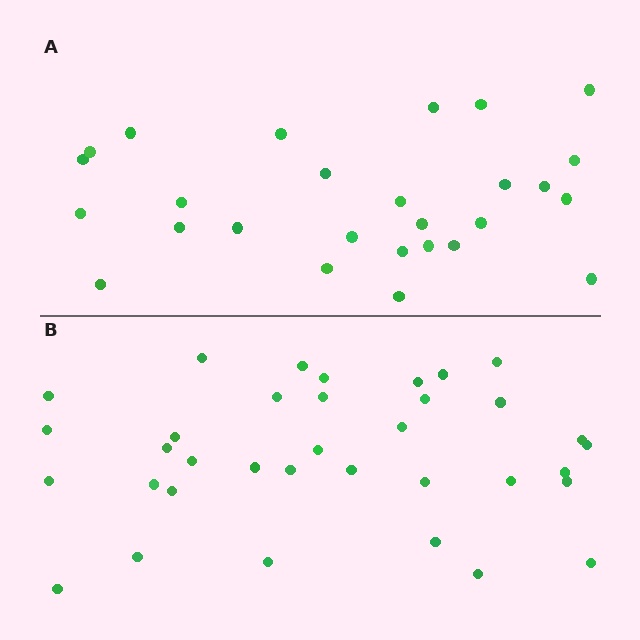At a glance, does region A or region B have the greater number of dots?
Region B (the bottom region) has more dots.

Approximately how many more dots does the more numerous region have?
Region B has roughly 8 or so more dots than region A.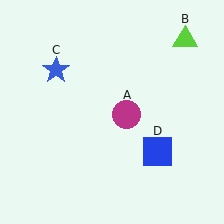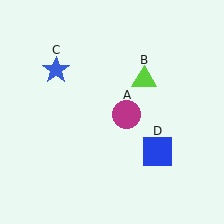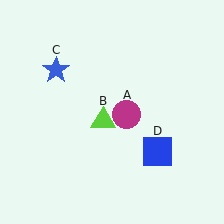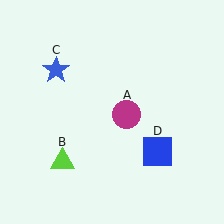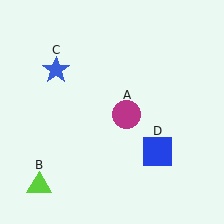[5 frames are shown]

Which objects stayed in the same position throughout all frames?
Magenta circle (object A) and blue star (object C) and blue square (object D) remained stationary.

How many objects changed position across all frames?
1 object changed position: lime triangle (object B).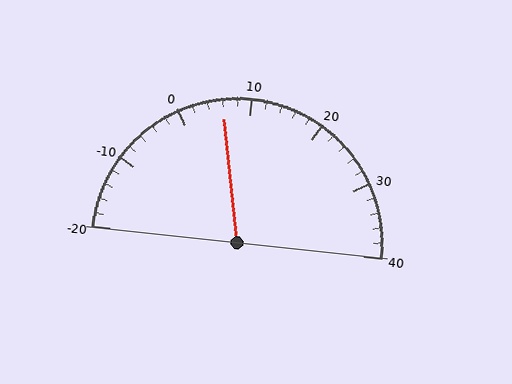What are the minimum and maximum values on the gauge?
The gauge ranges from -20 to 40.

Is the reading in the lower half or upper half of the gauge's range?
The reading is in the lower half of the range (-20 to 40).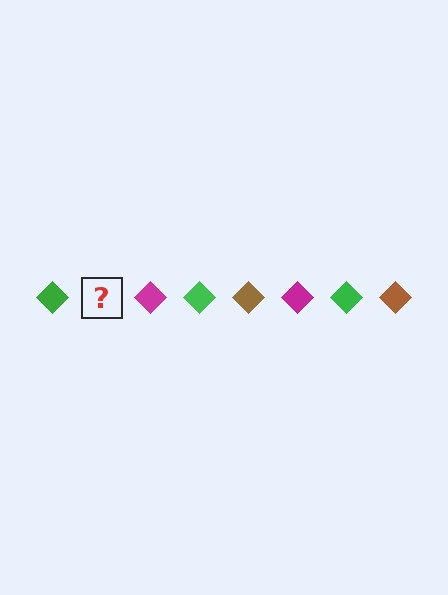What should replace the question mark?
The question mark should be replaced with a brown diamond.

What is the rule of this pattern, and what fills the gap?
The rule is that the pattern cycles through green, brown, magenta diamonds. The gap should be filled with a brown diamond.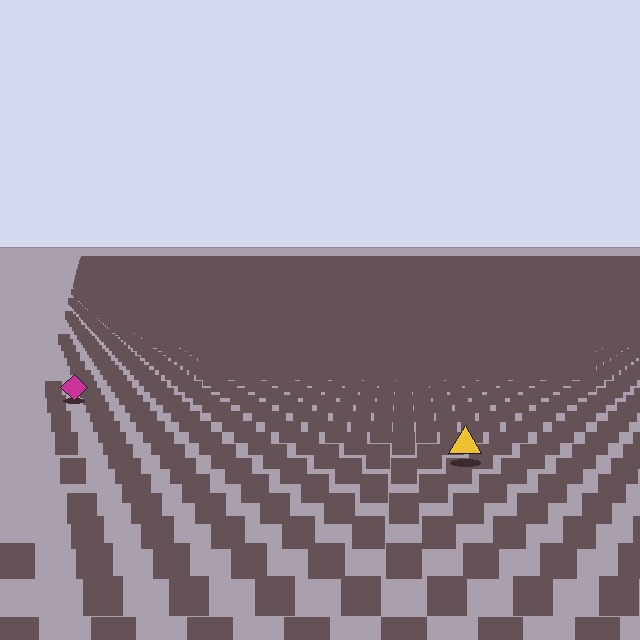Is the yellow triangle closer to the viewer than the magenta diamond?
Yes. The yellow triangle is closer — you can tell from the texture gradient: the ground texture is coarser near it.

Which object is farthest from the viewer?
The magenta diamond is farthest from the viewer. It appears smaller and the ground texture around it is denser.